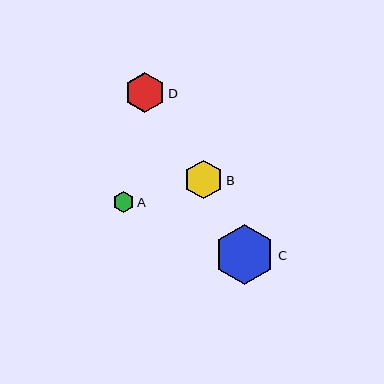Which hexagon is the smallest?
Hexagon A is the smallest with a size of approximately 20 pixels.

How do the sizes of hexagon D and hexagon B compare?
Hexagon D and hexagon B are approximately the same size.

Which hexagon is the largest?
Hexagon C is the largest with a size of approximately 60 pixels.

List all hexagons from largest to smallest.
From largest to smallest: C, D, B, A.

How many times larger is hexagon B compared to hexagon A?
Hexagon B is approximately 1.9 times the size of hexagon A.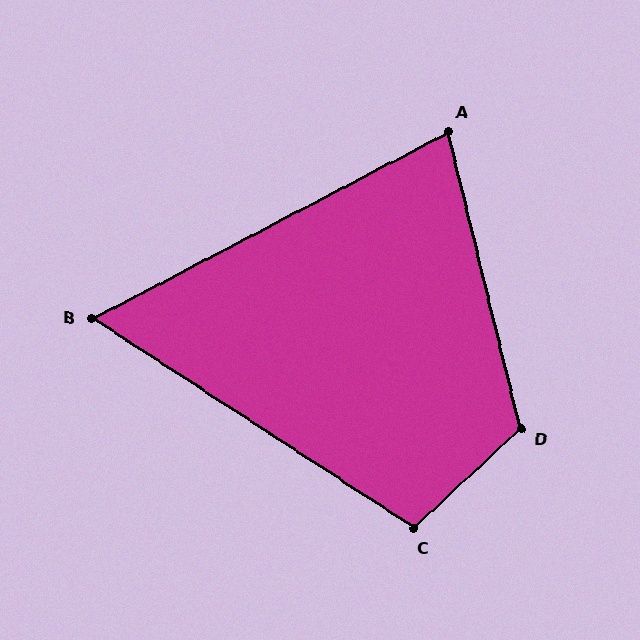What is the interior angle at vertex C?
Approximately 104 degrees (obtuse).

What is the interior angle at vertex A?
Approximately 76 degrees (acute).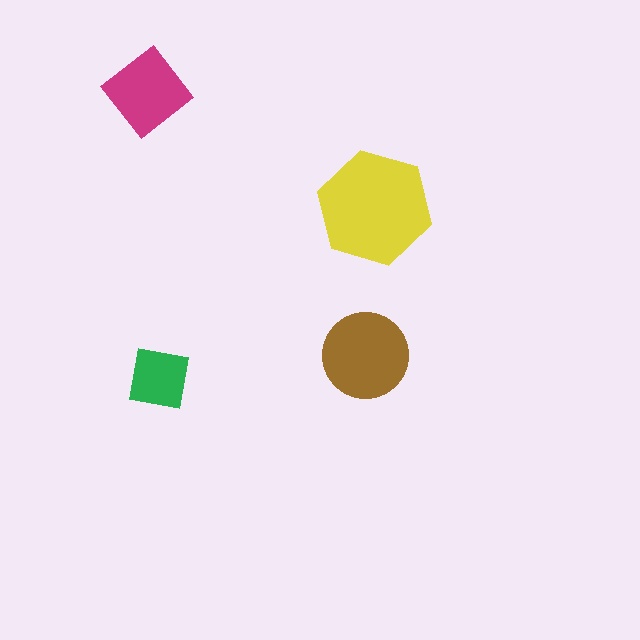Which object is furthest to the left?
The magenta diamond is leftmost.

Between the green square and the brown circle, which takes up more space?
The brown circle.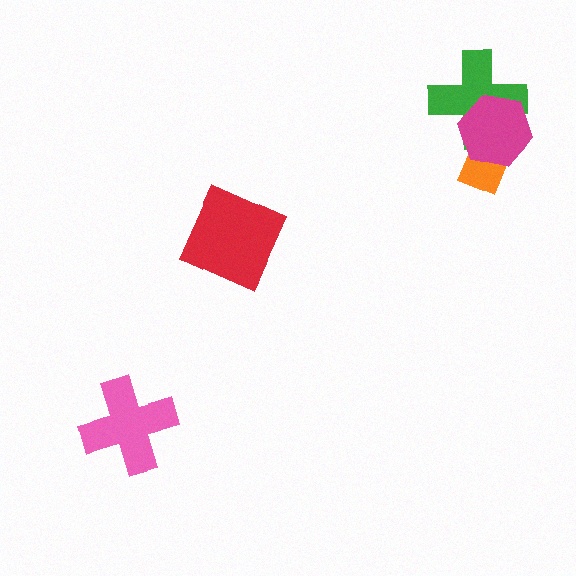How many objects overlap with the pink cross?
0 objects overlap with the pink cross.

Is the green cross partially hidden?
Yes, it is partially covered by another shape.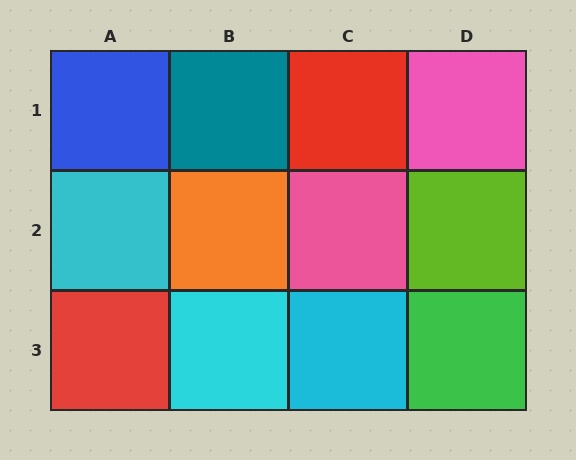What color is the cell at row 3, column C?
Cyan.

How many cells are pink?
2 cells are pink.